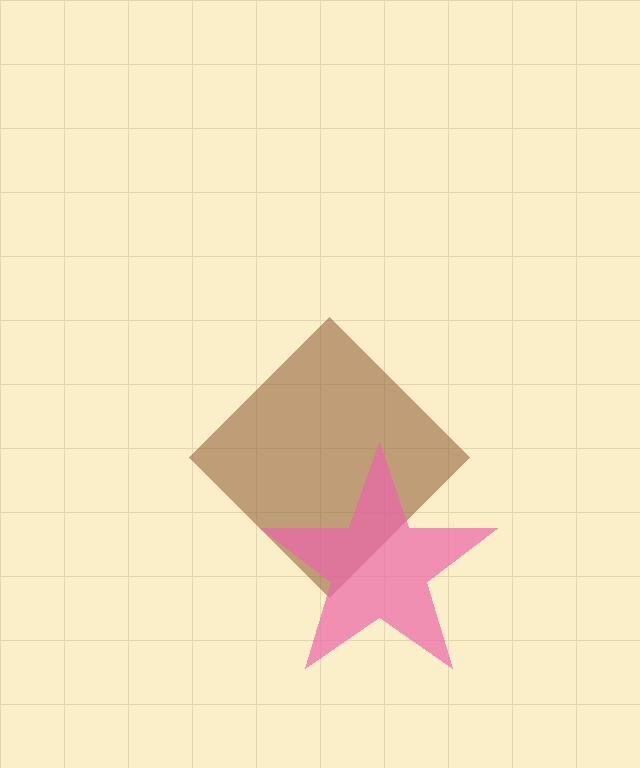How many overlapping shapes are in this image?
There are 2 overlapping shapes in the image.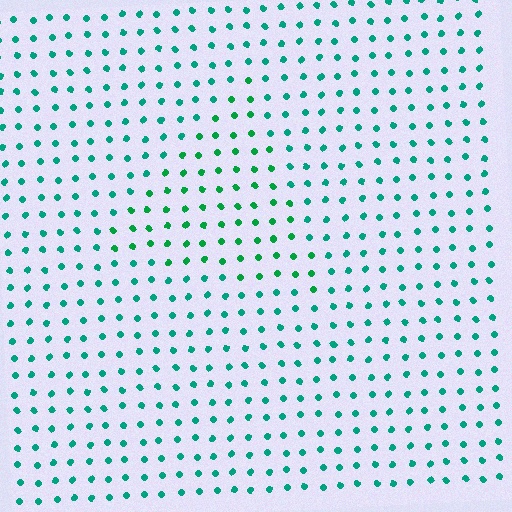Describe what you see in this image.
The image is filled with small teal elements in a uniform arrangement. A triangle-shaped region is visible where the elements are tinted to a slightly different hue, forming a subtle color boundary.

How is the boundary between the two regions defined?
The boundary is defined purely by a slight shift in hue (about 25 degrees). Spacing, size, and orientation are identical on both sides.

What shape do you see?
I see a triangle.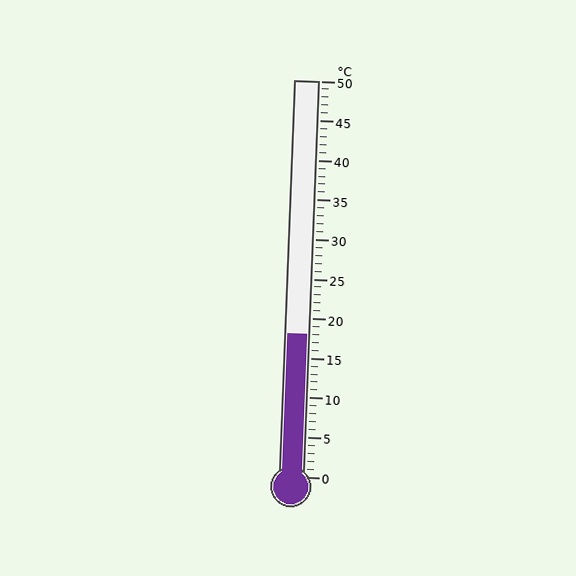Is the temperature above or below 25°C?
The temperature is below 25°C.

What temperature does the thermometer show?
The thermometer shows approximately 18°C.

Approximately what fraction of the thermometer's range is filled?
The thermometer is filled to approximately 35% of its range.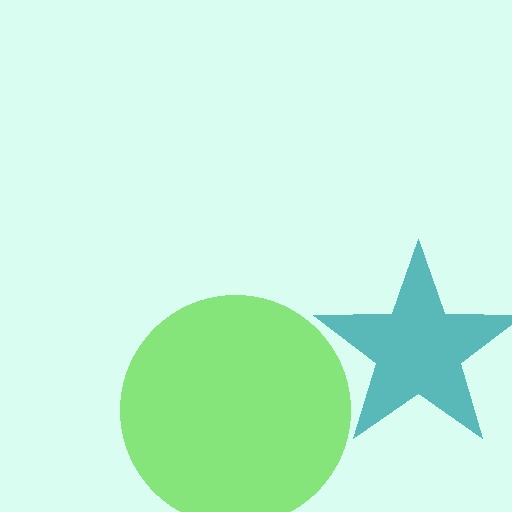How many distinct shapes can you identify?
There are 2 distinct shapes: a teal star, a lime circle.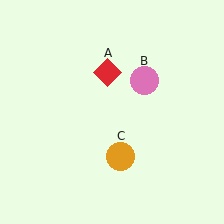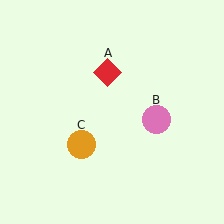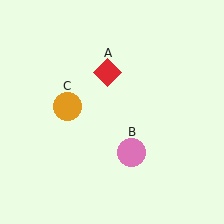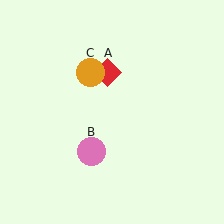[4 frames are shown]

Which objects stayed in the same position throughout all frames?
Red diamond (object A) remained stationary.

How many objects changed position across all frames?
2 objects changed position: pink circle (object B), orange circle (object C).